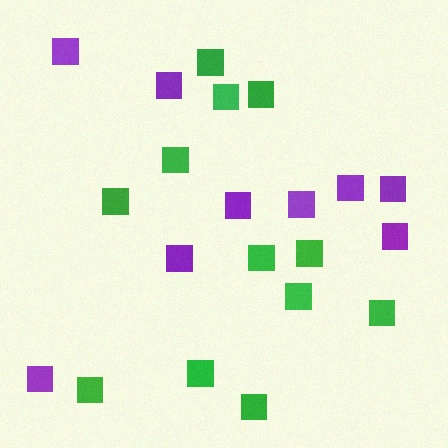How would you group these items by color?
There are 2 groups: one group of purple squares (9) and one group of green squares (12).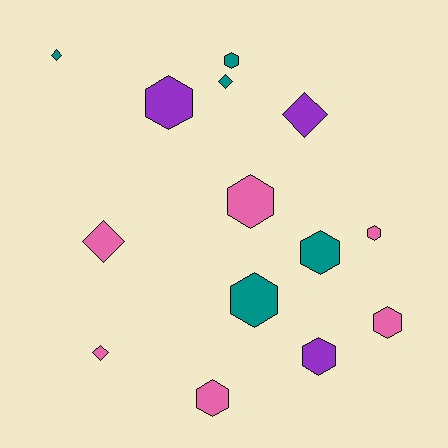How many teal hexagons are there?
There are 3 teal hexagons.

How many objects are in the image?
There are 14 objects.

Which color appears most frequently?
Pink, with 6 objects.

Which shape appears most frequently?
Hexagon, with 9 objects.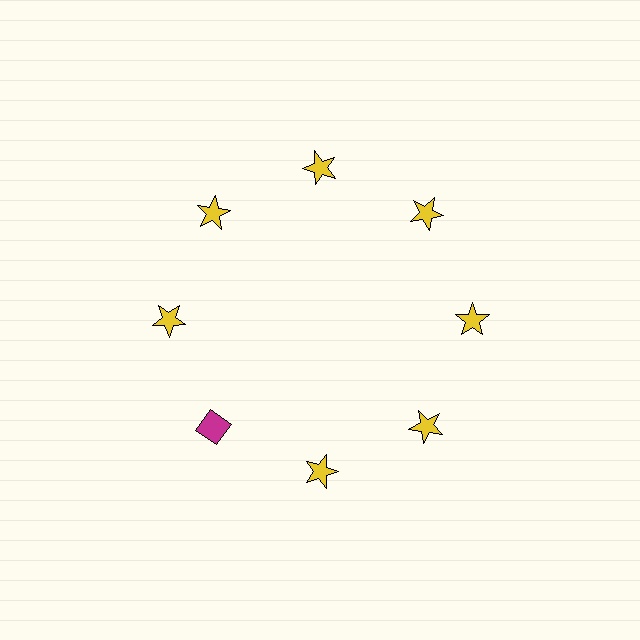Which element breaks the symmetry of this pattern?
The magenta diamond at roughly the 8 o'clock position breaks the symmetry. All other shapes are yellow stars.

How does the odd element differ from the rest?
It differs in both color (magenta instead of yellow) and shape (diamond instead of star).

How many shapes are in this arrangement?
There are 8 shapes arranged in a ring pattern.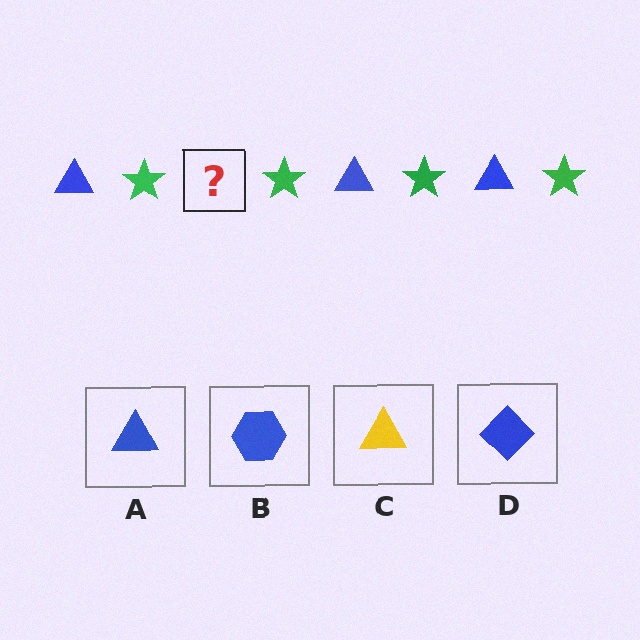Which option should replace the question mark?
Option A.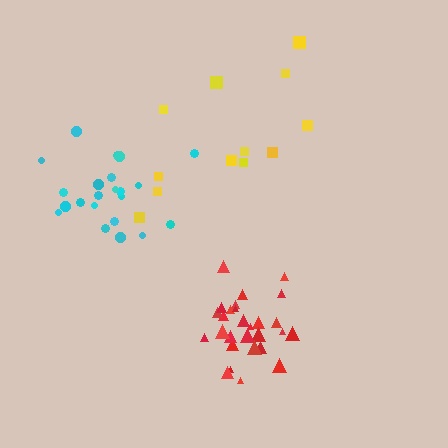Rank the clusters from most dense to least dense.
red, cyan, yellow.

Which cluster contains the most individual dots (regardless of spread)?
Red (28).